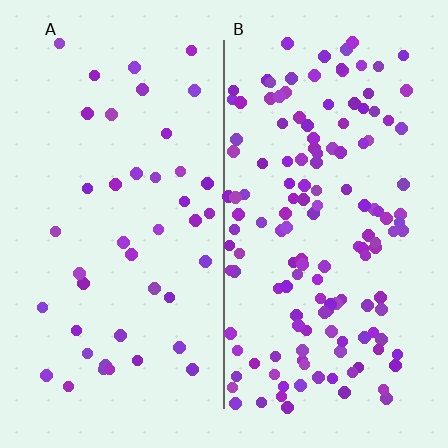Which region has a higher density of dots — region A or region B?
B (the right).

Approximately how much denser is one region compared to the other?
Approximately 3.4× — region B over region A.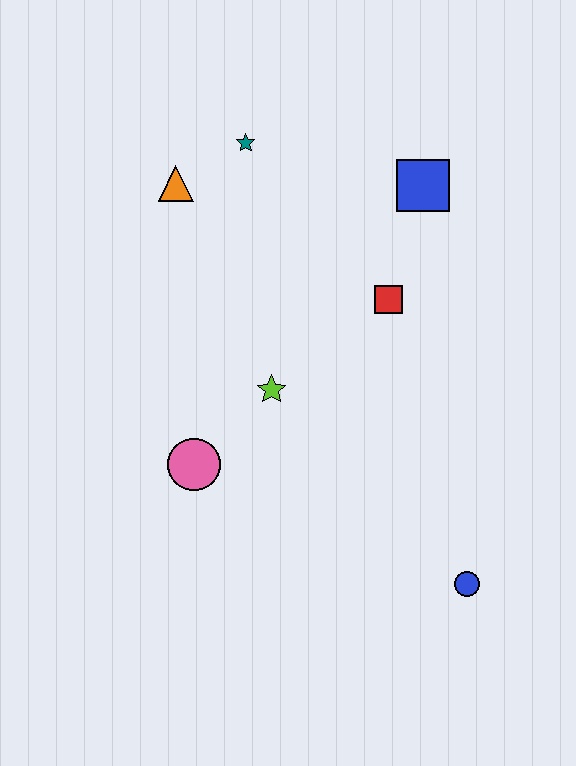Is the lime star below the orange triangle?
Yes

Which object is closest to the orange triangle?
The teal star is closest to the orange triangle.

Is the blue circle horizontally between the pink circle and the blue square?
No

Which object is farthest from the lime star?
The blue circle is farthest from the lime star.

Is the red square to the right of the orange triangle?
Yes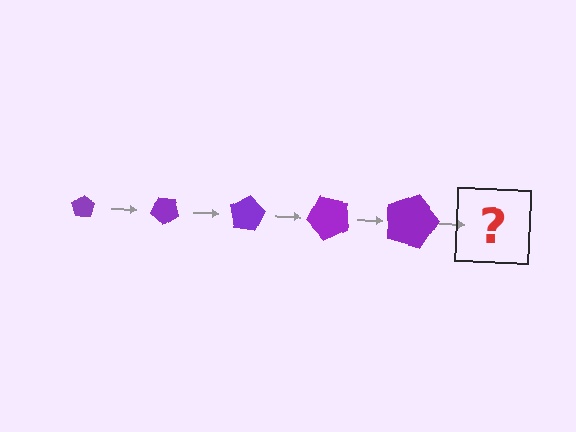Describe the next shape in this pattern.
It should be a pentagon, larger than the previous one and rotated 200 degrees from the start.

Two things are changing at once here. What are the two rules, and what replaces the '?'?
The two rules are that the pentagon grows larger each step and it rotates 40 degrees each step. The '?' should be a pentagon, larger than the previous one and rotated 200 degrees from the start.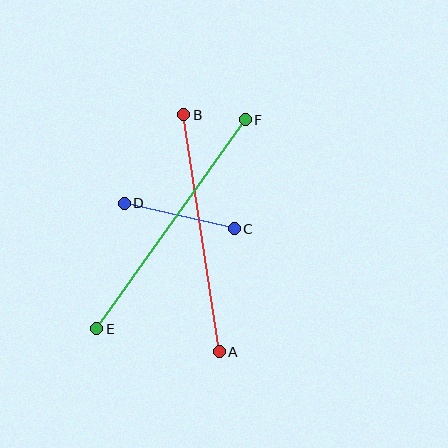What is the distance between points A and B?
The distance is approximately 240 pixels.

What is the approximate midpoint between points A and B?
The midpoint is at approximately (202, 233) pixels.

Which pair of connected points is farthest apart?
Points E and F are farthest apart.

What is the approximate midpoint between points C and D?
The midpoint is at approximately (179, 216) pixels.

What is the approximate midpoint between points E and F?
The midpoint is at approximately (171, 224) pixels.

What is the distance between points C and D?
The distance is approximately 113 pixels.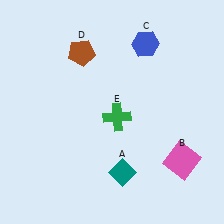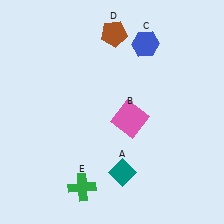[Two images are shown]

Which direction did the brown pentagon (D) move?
The brown pentagon (D) moved right.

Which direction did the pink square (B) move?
The pink square (B) moved left.